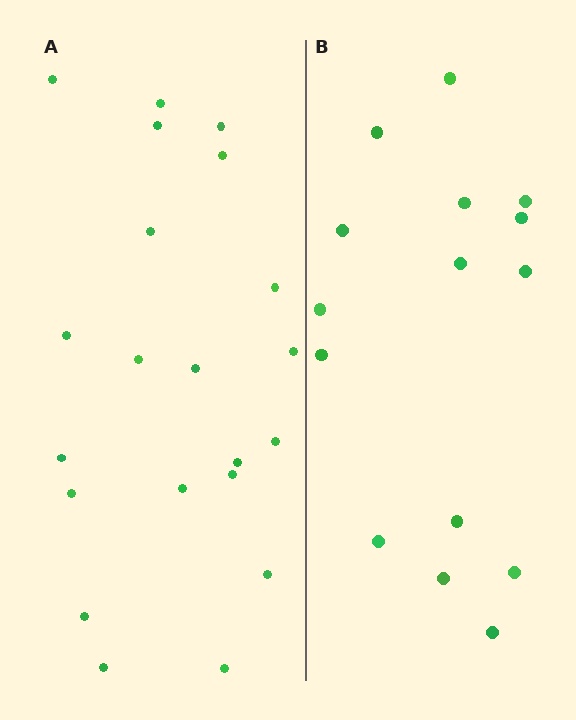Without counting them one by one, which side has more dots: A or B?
Region A (the left region) has more dots.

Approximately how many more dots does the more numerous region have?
Region A has about 6 more dots than region B.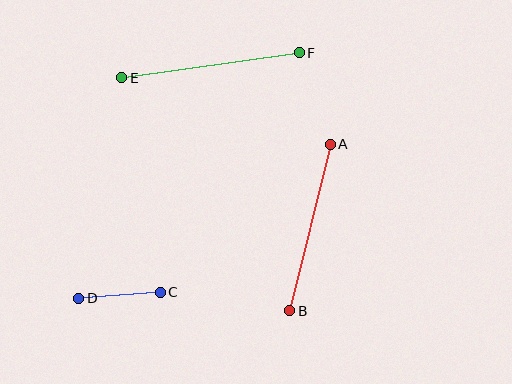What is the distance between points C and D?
The distance is approximately 82 pixels.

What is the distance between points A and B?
The distance is approximately 171 pixels.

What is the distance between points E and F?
The distance is approximately 179 pixels.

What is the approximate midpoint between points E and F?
The midpoint is at approximately (211, 65) pixels.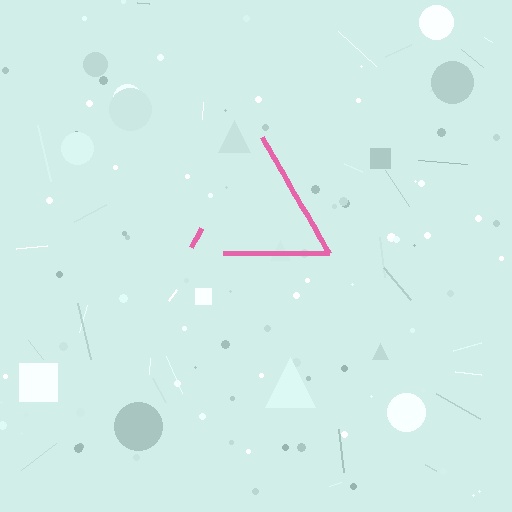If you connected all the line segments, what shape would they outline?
They would outline a triangle.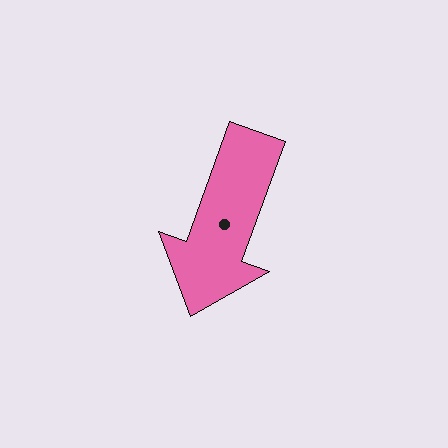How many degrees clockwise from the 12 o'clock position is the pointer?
Approximately 200 degrees.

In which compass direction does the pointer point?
South.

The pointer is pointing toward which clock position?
Roughly 7 o'clock.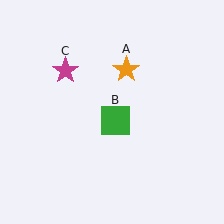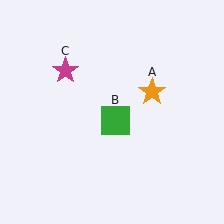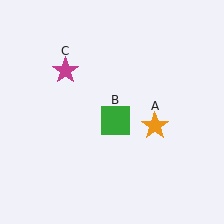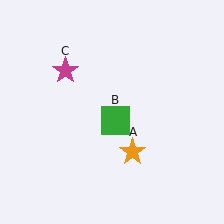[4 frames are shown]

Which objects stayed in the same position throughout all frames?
Green square (object B) and magenta star (object C) remained stationary.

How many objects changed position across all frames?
1 object changed position: orange star (object A).